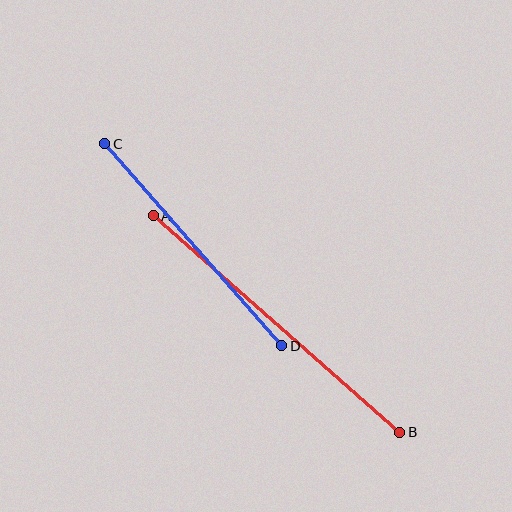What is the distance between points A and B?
The distance is approximately 328 pixels.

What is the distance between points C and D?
The distance is approximately 269 pixels.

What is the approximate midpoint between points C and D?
The midpoint is at approximately (193, 245) pixels.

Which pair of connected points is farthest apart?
Points A and B are farthest apart.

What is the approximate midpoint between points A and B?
The midpoint is at approximately (277, 324) pixels.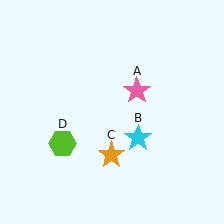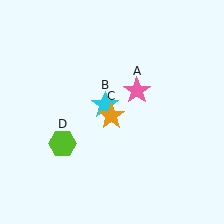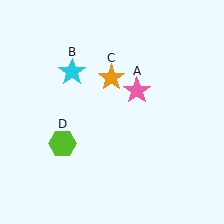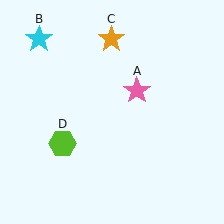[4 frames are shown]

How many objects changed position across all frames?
2 objects changed position: cyan star (object B), orange star (object C).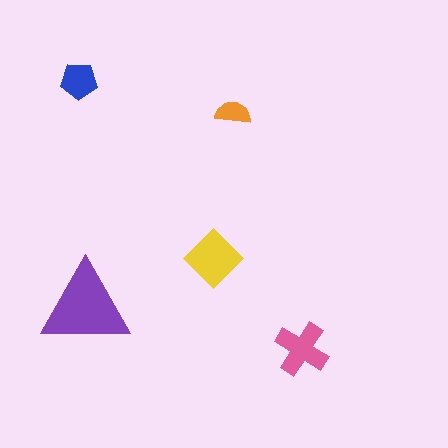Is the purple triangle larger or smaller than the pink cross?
Larger.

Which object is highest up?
The blue pentagon is topmost.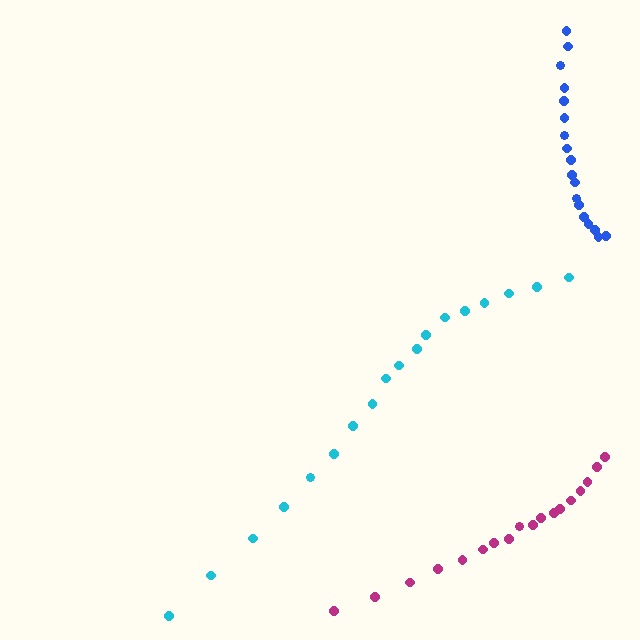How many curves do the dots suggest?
There are 3 distinct paths.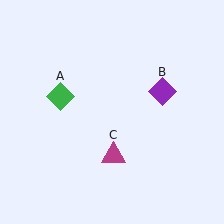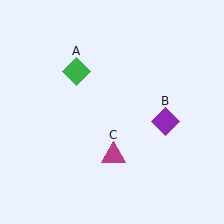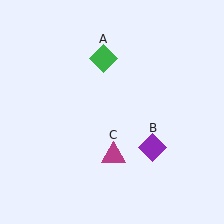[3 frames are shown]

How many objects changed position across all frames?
2 objects changed position: green diamond (object A), purple diamond (object B).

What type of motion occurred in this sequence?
The green diamond (object A), purple diamond (object B) rotated clockwise around the center of the scene.